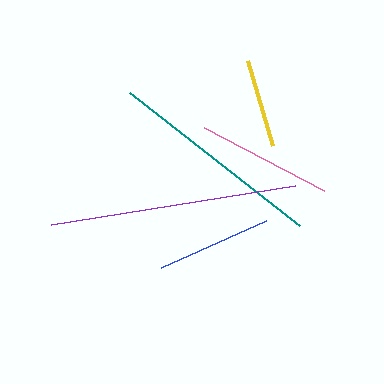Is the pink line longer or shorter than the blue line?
The pink line is longer than the blue line.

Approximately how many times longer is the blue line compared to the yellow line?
The blue line is approximately 1.3 times the length of the yellow line.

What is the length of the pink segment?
The pink segment is approximately 136 pixels long.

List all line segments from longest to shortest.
From longest to shortest: purple, teal, pink, blue, yellow.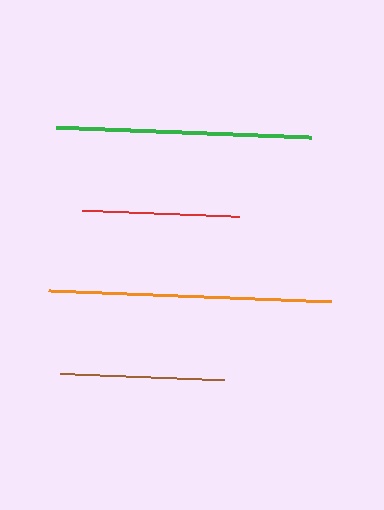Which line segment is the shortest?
The red line is the shortest at approximately 157 pixels.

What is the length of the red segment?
The red segment is approximately 157 pixels long.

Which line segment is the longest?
The orange line is the longest at approximately 283 pixels.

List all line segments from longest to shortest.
From longest to shortest: orange, green, brown, red.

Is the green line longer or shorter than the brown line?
The green line is longer than the brown line.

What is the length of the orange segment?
The orange segment is approximately 283 pixels long.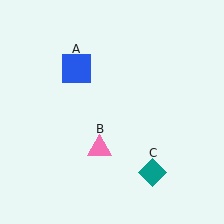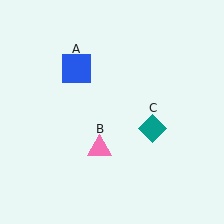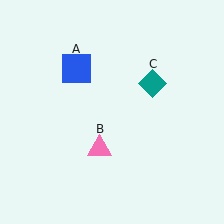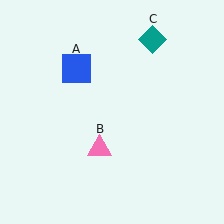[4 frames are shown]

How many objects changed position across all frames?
1 object changed position: teal diamond (object C).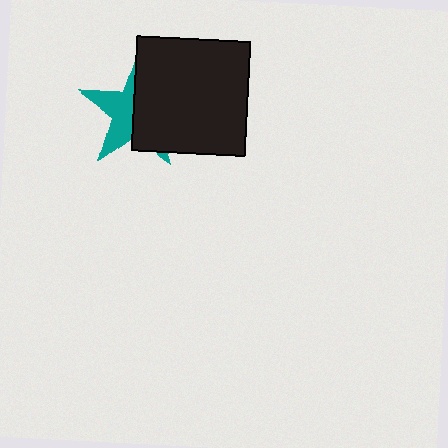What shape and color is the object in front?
The object in front is a black square.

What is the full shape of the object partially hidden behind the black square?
The partially hidden object is a teal star.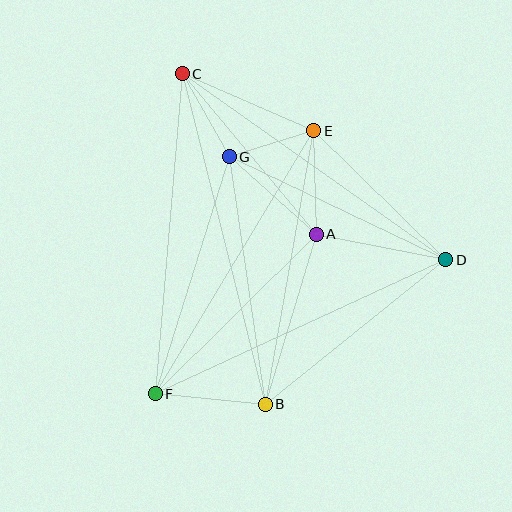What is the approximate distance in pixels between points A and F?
The distance between A and F is approximately 227 pixels.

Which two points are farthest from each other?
Points B and C are farthest from each other.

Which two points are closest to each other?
Points E and G are closest to each other.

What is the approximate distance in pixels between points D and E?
The distance between D and E is approximately 184 pixels.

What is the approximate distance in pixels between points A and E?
The distance between A and E is approximately 104 pixels.